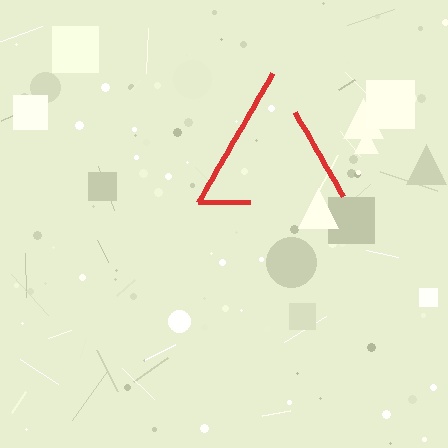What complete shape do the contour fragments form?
The contour fragments form a triangle.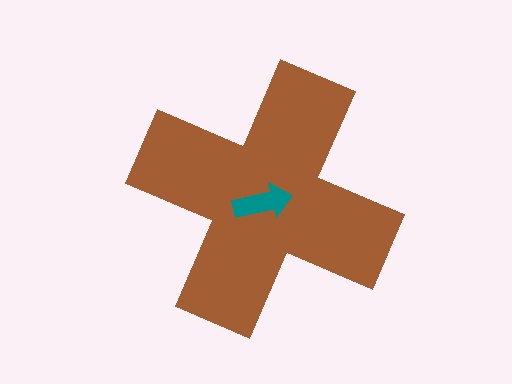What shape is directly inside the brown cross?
The teal arrow.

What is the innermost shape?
The teal arrow.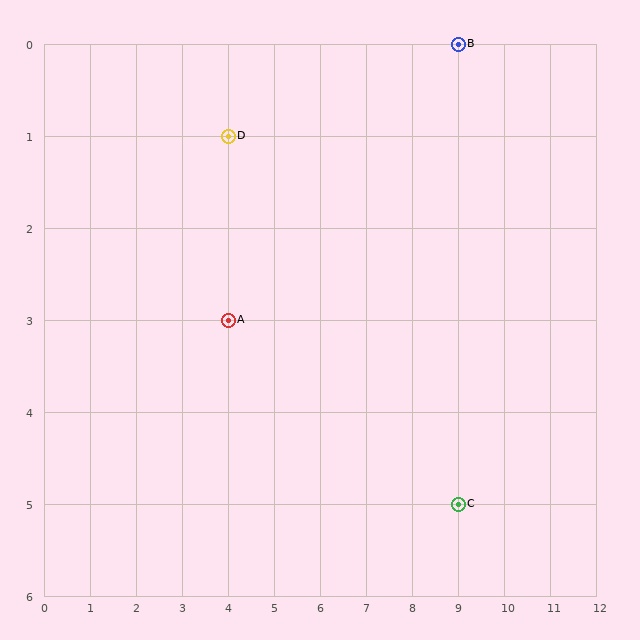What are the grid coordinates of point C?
Point C is at grid coordinates (9, 5).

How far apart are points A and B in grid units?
Points A and B are 5 columns and 3 rows apart (about 5.8 grid units diagonally).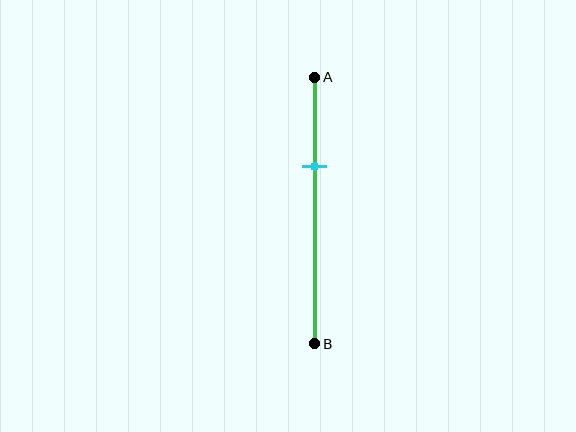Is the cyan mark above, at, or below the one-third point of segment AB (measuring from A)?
The cyan mark is approximately at the one-third point of segment AB.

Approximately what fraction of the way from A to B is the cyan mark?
The cyan mark is approximately 35% of the way from A to B.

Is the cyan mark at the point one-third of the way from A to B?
Yes, the mark is approximately at the one-third point.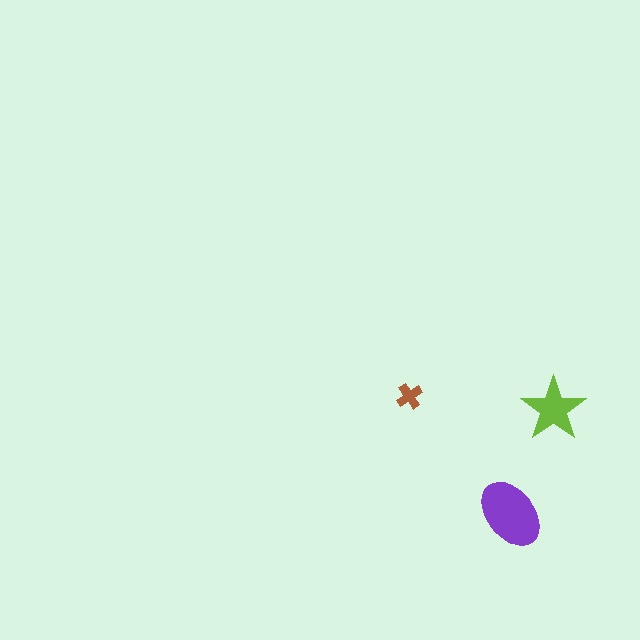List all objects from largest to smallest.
The purple ellipse, the lime star, the brown cross.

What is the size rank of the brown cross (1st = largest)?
3rd.